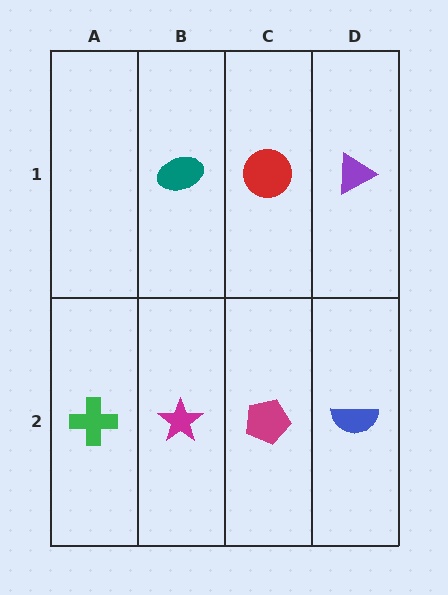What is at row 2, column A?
A green cross.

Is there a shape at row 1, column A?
No, that cell is empty.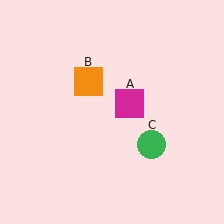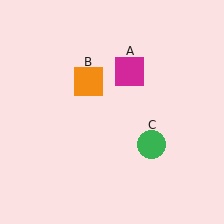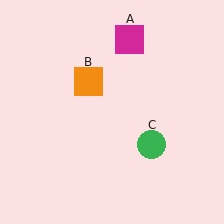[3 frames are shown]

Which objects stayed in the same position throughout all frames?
Orange square (object B) and green circle (object C) remained stationary.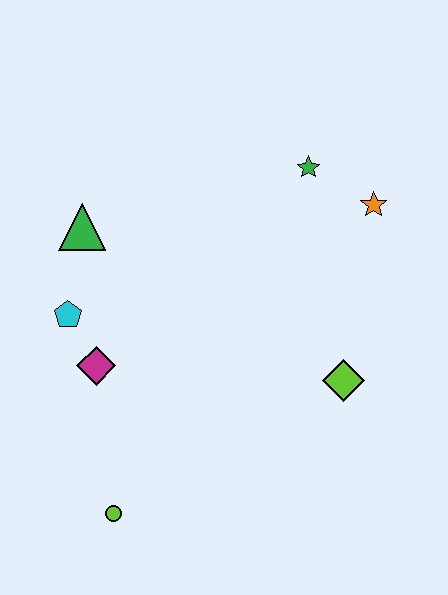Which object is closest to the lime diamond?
The orange star is closest to the lime diamond.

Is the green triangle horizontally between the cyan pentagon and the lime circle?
Yes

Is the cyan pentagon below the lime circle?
No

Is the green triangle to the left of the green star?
Yes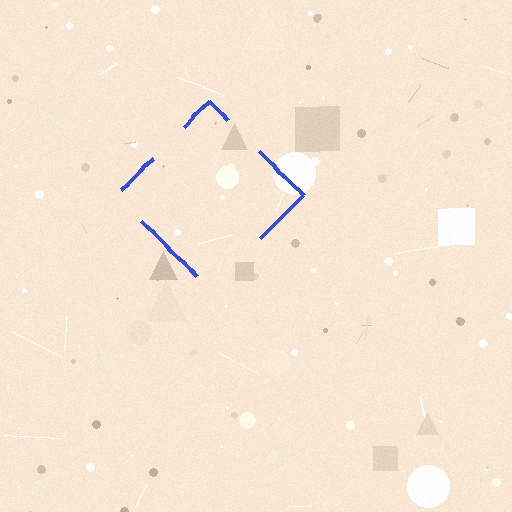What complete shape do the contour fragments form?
The contour fragments form a diamond.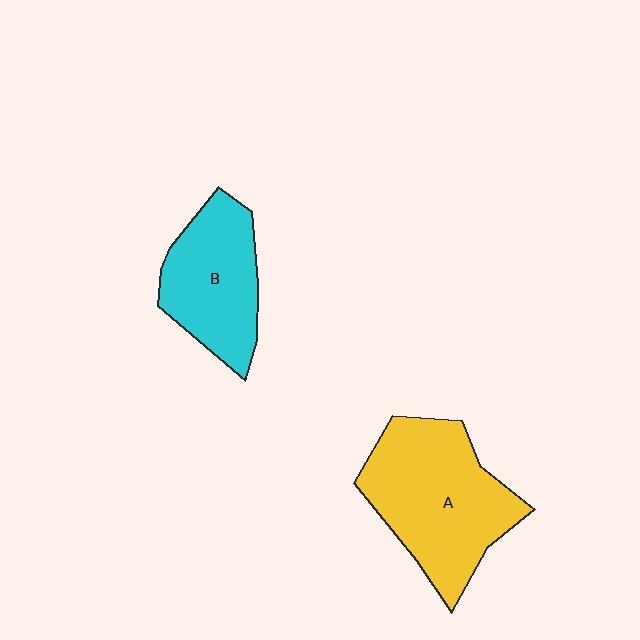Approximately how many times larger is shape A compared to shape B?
Approximately 1.4 times.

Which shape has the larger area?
Shape A (yellow).